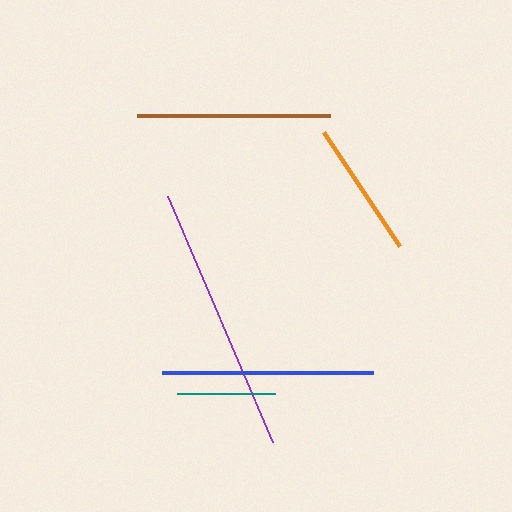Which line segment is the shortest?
The teal line is the shortest at approximately 97 pixels.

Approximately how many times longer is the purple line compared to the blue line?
The purple line is approximately 1.3 times the length of the blue line.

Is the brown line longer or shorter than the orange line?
The brown line is longer than the orange line.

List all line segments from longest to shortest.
From longest to shortest: purple, blue, brown, orange, teal.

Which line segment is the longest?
The purple line is the longest at approximately 268 pixels.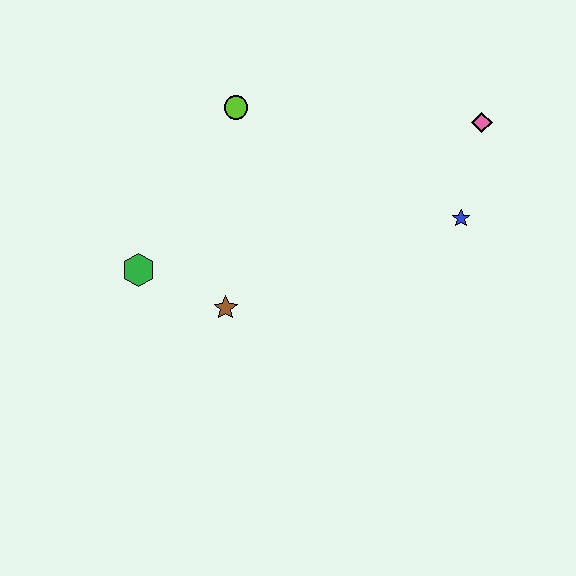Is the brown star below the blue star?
Yes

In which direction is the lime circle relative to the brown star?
The lime circle is above the brown star.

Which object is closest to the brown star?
The green hexagon is closest to the brown star.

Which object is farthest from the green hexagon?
The pink diamond is farthest from the green hexagon.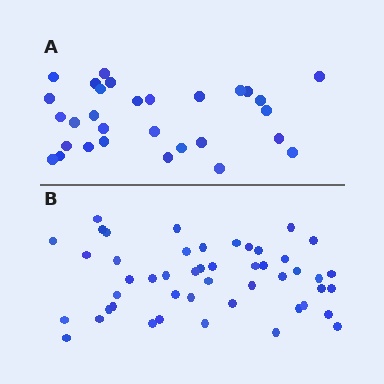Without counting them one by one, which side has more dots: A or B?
Region B (the bottom region) has more dots.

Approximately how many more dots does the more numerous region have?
Region B has approximately 20 more dots than region A.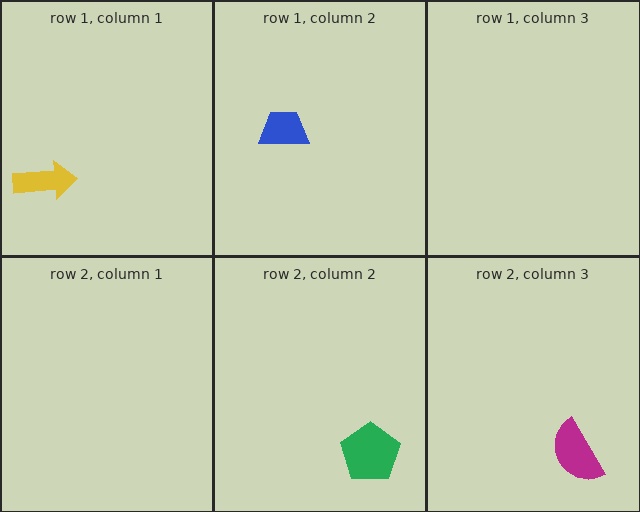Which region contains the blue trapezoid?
The row 1, column 2 region.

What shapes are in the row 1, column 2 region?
The blue trapezoid.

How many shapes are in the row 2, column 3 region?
1.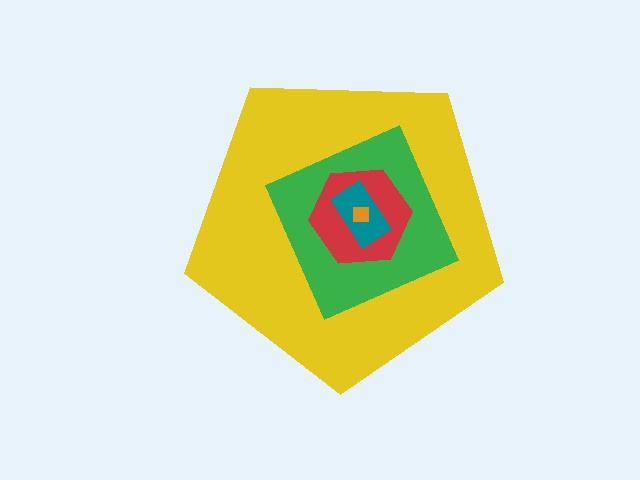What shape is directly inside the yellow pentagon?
The green diamond.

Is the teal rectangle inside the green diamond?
Yes.